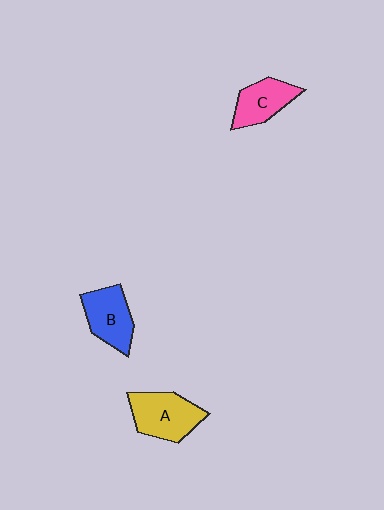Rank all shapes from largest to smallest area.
From largest to smallest: A (yellow), B (blue), C (pink).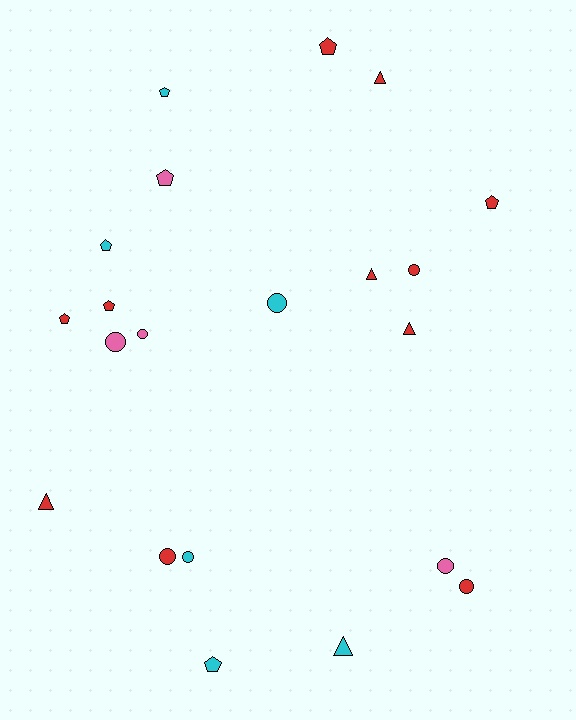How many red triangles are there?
There are 4 red triangles.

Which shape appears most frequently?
Circle, with 8 objects.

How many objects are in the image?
There are 21 objects.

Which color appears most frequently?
Red, with 11 objects.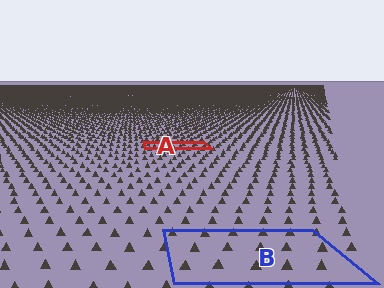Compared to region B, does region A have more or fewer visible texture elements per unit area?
Region A has more texture elements per unit area — they are packed more densely because it is farther away.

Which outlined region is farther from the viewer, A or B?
Region A is farther from the viewer — the texture elements inside it appear smaller and more densely packed.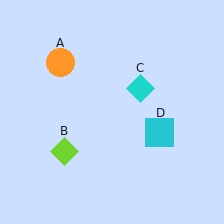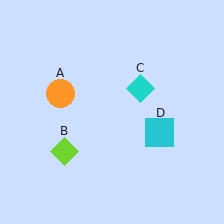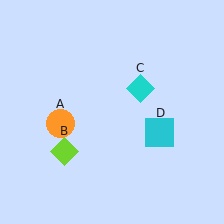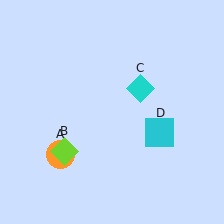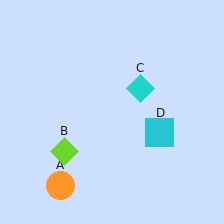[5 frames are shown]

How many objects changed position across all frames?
1 object changed position: orange circle (object A).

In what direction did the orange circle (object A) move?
The orange circle (object A) moved down.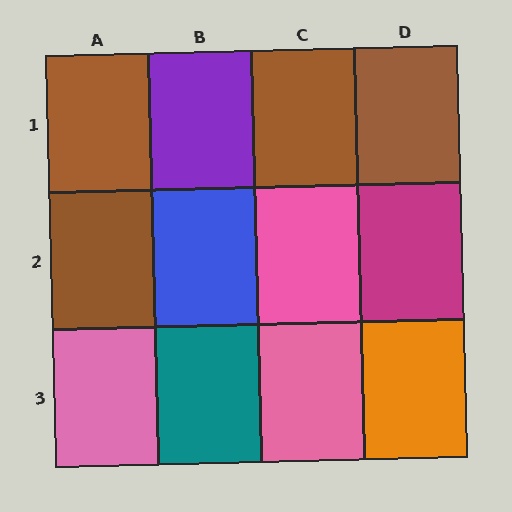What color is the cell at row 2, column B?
Blue.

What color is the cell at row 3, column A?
Pink.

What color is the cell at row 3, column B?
Teal.